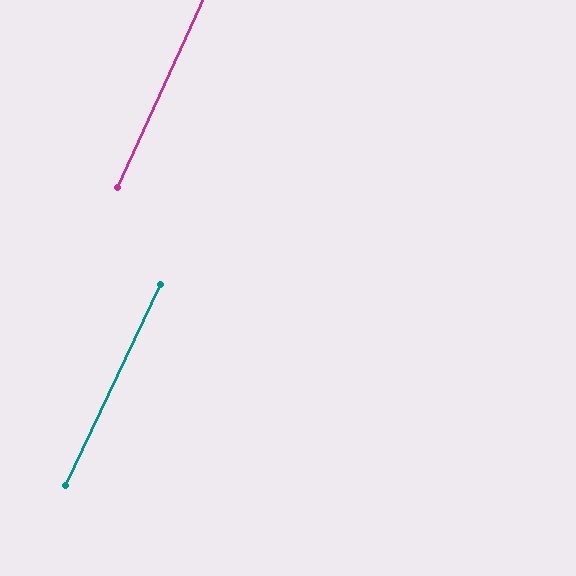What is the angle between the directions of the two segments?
Approximately 1 degree.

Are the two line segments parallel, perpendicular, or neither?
Parallel — their directions differ by only 0.6°.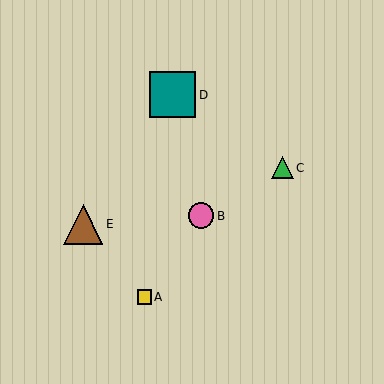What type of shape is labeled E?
Shape E is a brown triangle.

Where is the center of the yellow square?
The center of the yellow square is at (144, 297).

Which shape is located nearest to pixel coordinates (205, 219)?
The pink circle (labeled B) at (201, 216) is nearest to that location.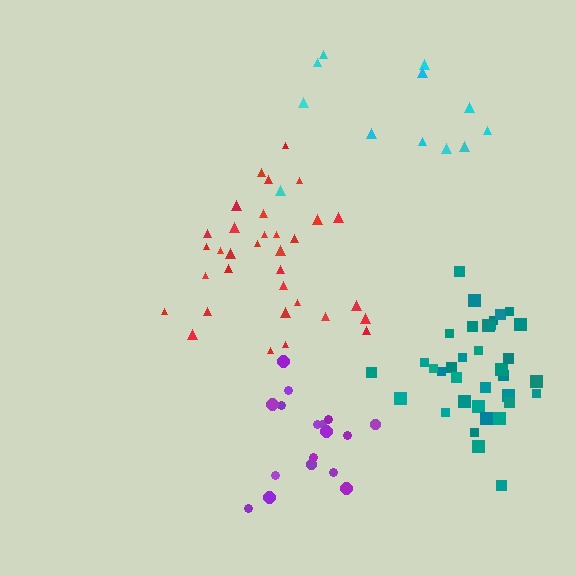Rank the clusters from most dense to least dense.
teal, purple, red, cyan.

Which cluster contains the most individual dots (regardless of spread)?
Teal (35).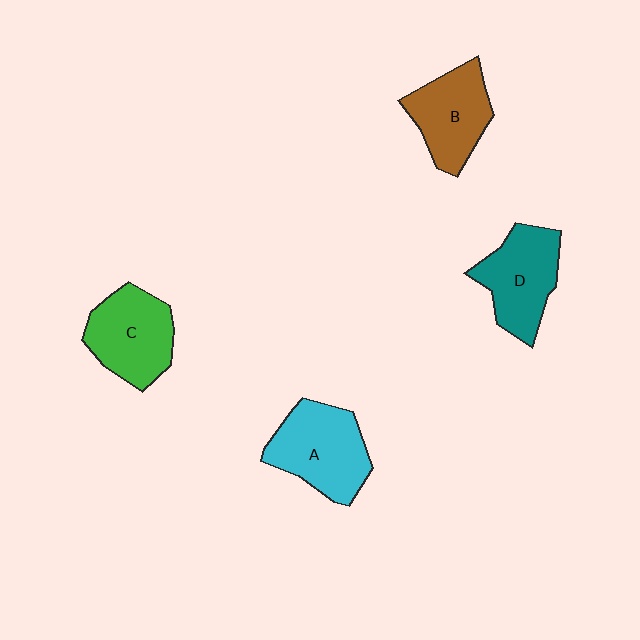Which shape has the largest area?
Shape A (cyan).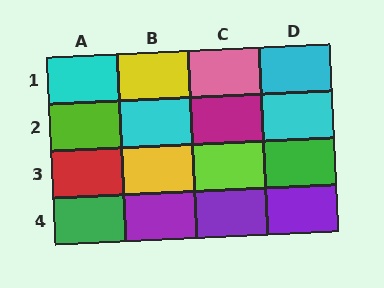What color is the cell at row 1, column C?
Pink.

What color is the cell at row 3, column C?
Lime.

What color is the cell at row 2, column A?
Lime.